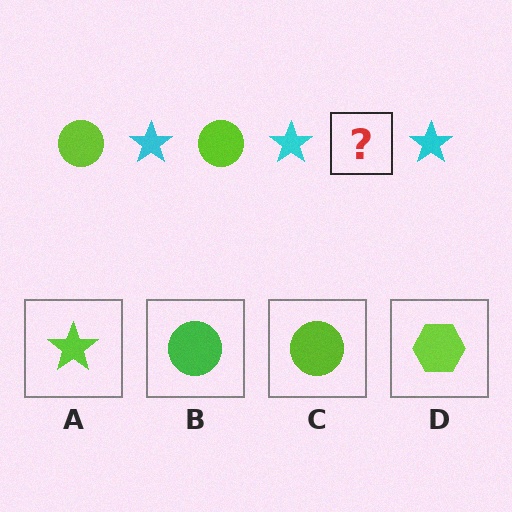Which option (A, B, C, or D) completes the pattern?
C.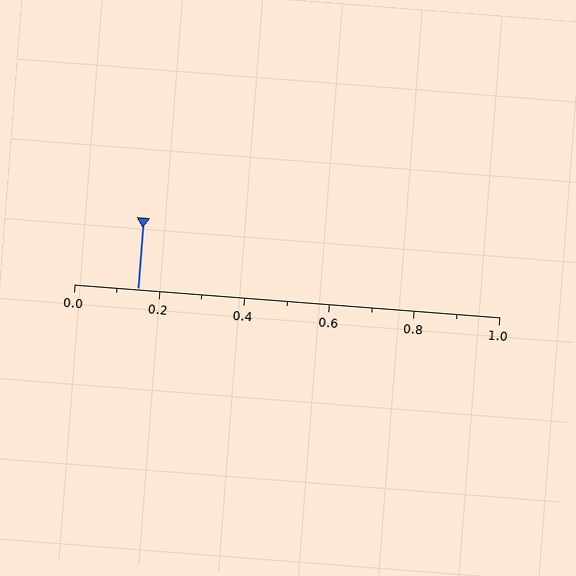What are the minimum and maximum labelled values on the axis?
The axis runs from 0.0 to 1.0.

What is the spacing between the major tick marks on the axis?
The major ticks are spaced 0.2 apart.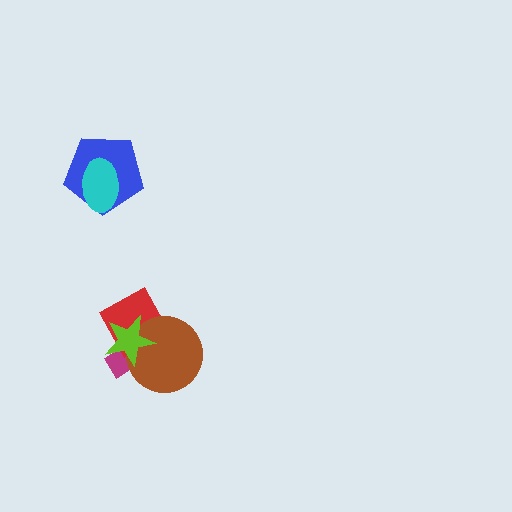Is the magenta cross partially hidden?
Yes, it is partially covered by another shape.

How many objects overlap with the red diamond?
3 objects overlap with the red diamond.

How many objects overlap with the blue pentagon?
1 object overlaps with the blue pentagon.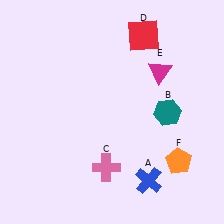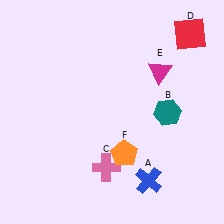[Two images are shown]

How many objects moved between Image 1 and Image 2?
2 objects moved between the two images.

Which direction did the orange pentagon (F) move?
The orange pentagon (F) moved left.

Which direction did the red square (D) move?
The red square (D) moved right.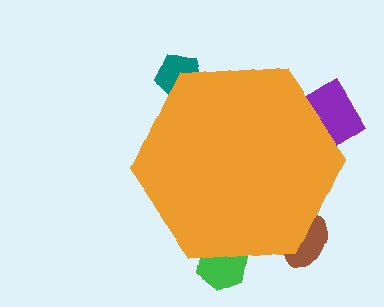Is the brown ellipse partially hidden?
Yes, the brown ellipse is partially hidden behind the orange hexagon.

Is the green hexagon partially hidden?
Yes, the green hexagon is partially hidden behind the orange hexagon.